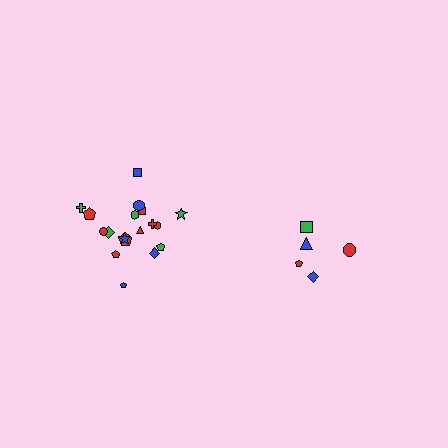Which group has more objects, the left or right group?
The left group.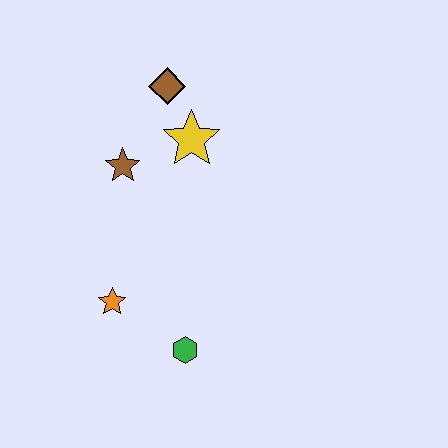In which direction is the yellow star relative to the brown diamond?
The yellow star is below the brown diamond.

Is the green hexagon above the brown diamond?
No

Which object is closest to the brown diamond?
The yellow star is closest to the brown diamond.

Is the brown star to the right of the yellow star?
No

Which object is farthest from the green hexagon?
The brown diamond is farthest from the green hexagon.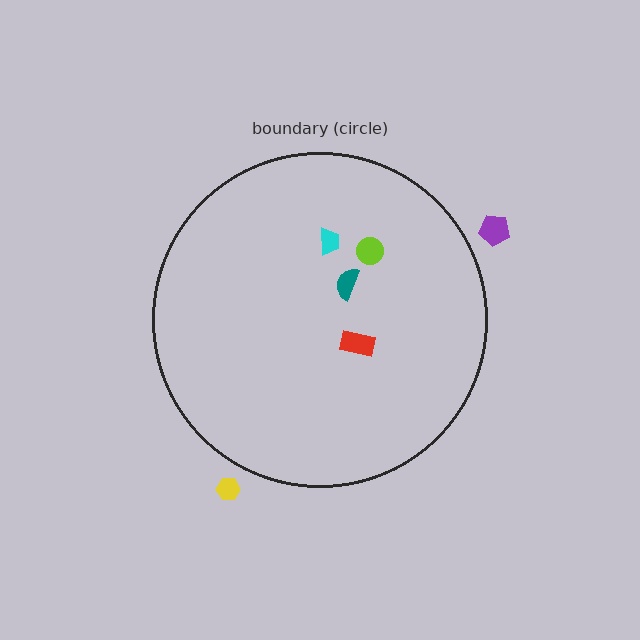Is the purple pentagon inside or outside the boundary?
Outside.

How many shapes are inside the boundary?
4 inside, 2 outside.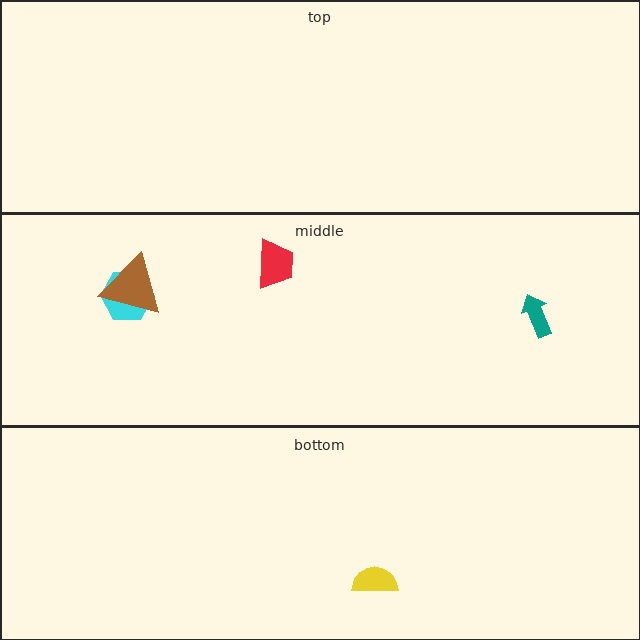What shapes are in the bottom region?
The yellow semicircle.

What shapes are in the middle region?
The red trapezoid, the cyan hexagon, the teal arrow, the brown triangle.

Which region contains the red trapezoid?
The middle region.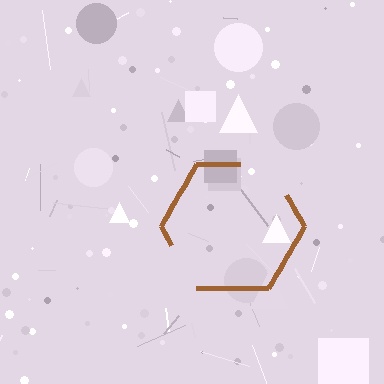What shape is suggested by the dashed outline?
The dashed outline suggests a hexagon.